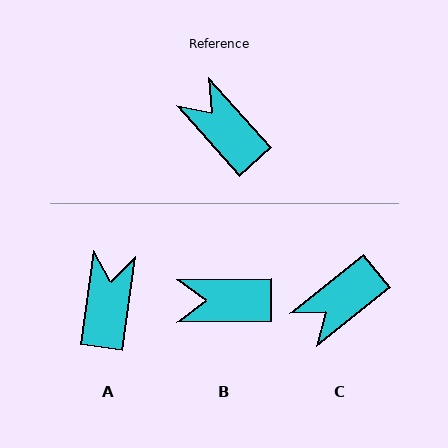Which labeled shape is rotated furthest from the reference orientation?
C, about 88 degrees away.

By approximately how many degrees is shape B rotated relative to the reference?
Approximately 49 degrees counter-clockwise.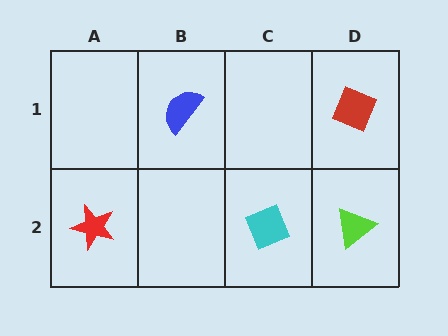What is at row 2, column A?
A red star.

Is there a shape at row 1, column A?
No, that cell is empty.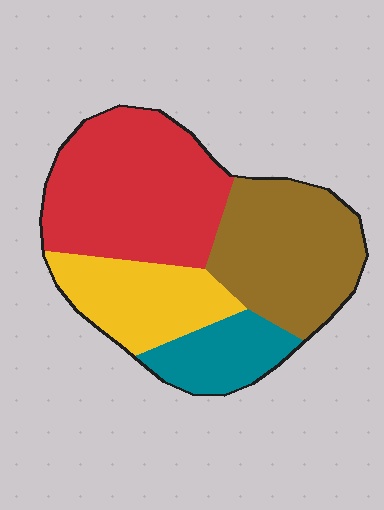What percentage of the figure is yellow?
Yellow covers 19% of the figure.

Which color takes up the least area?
Teal, at roughly 15%.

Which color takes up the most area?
Red, at roughly 40%.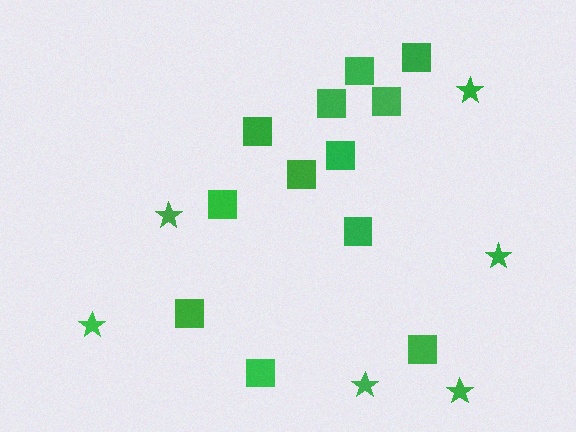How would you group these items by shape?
There are 2 groups: one group of stars (6) and one group of squares (12).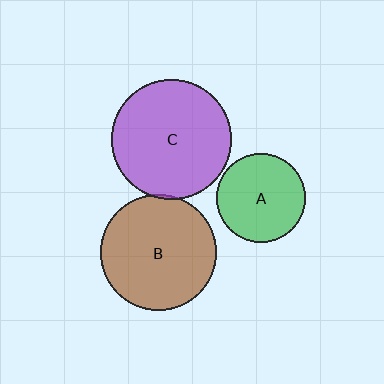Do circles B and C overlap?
Yes.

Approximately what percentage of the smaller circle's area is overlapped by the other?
Approximately 5%.